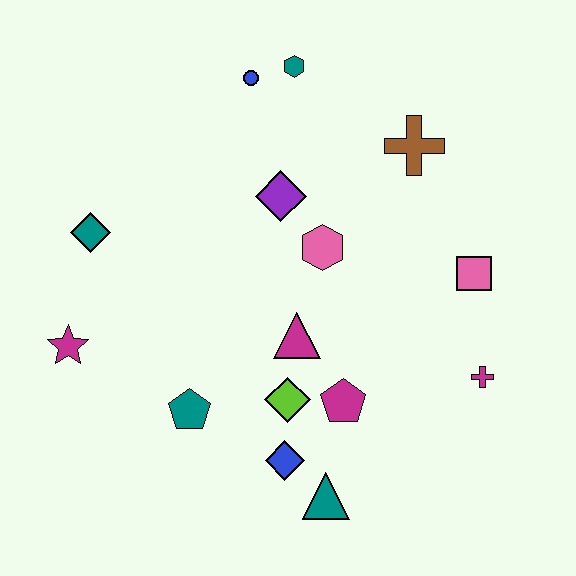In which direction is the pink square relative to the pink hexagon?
The pink square is to the right of the pink hexagon.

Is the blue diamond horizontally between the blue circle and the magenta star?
No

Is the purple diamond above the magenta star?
Yes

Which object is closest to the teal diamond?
The magenta star is closest to the teal diamond.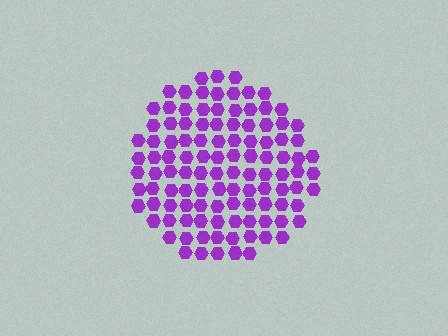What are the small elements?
The small elements are hexagons.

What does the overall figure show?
The overall figure shows a circle.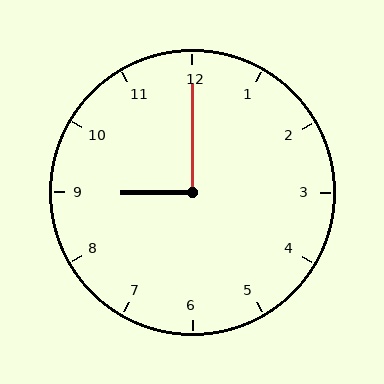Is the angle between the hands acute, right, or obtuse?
It is right.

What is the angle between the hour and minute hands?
Approximately 90 degrees.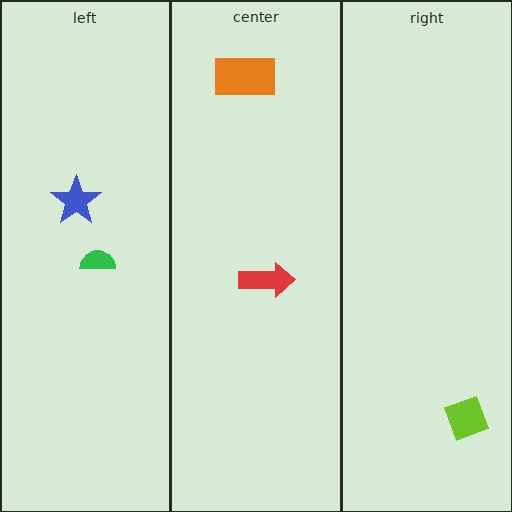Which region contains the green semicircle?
The left region.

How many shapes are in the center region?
2.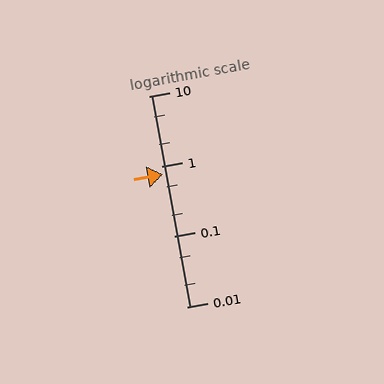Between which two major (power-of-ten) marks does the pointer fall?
The pointer is between 0.1 and 1.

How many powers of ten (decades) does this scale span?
The scale spans 3 decades, from 0.01 to 10.